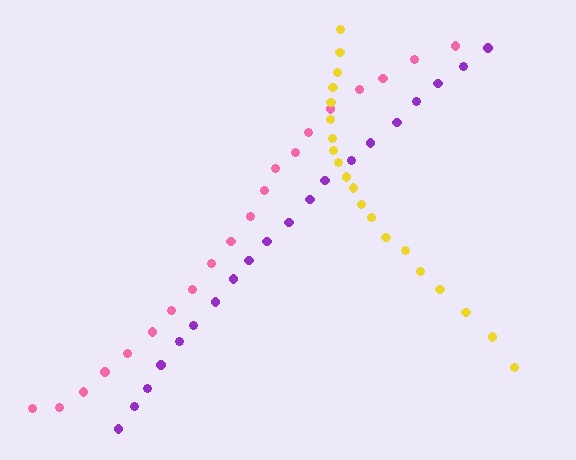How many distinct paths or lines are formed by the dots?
There are 3 distinct paths.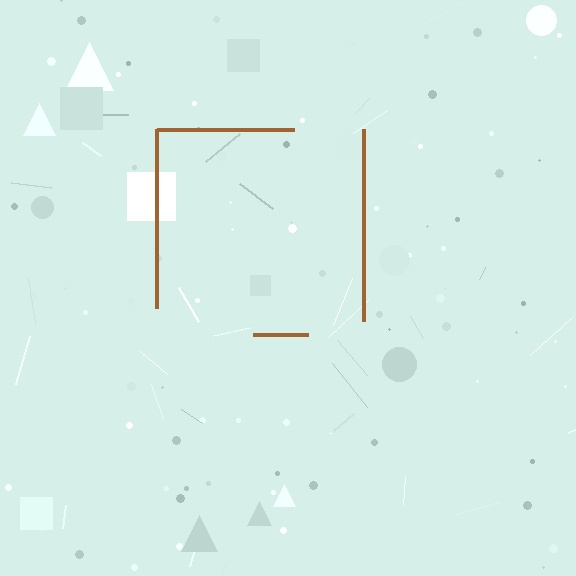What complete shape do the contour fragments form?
The contour fragments form a square.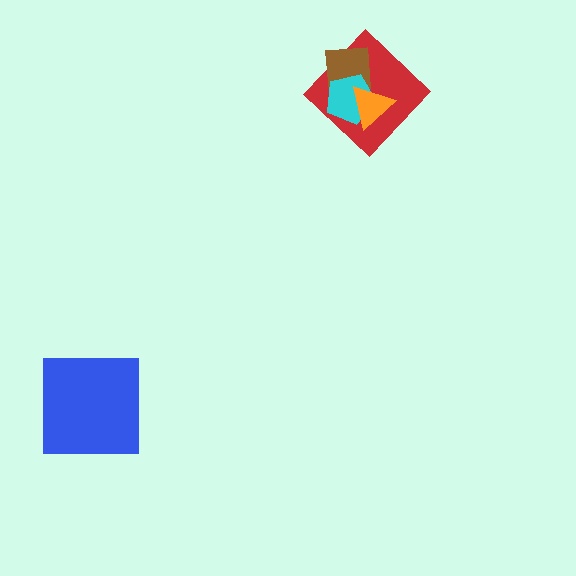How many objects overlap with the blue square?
0 objects overlap with the blue square.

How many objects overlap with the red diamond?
3 objects overlap with the red diamond.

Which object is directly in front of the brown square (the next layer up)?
The cyan pentagon is directly in front of the brown square.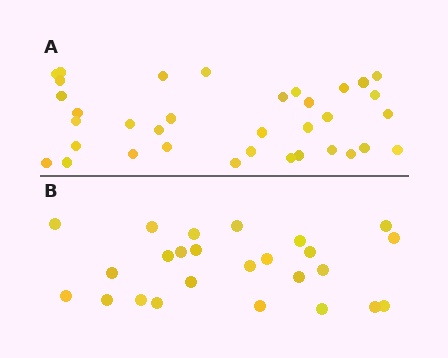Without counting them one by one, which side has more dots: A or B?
Region A (the top region) has more dots.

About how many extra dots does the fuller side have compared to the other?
Region A has roughly 10 or so more dots than region B.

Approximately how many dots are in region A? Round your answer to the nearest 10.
About 40 dots. (The exact count is 35, which rounds to 40.)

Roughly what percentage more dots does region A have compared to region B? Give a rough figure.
About 40% more.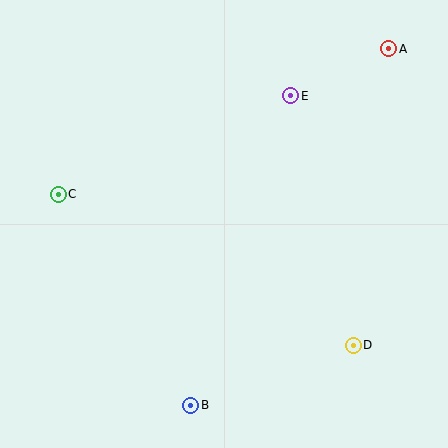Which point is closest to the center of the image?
Point E at (291, 96) is closest to the center.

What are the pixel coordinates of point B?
Point B is at (191, 405).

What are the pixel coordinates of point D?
Point D is at (353, 345).